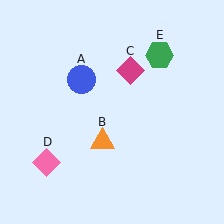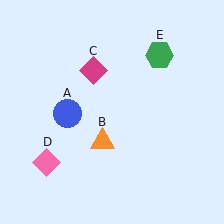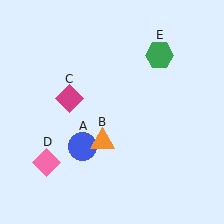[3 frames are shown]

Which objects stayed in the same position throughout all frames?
Orange triangle (object B) and pink diamond (object D) and green hexagon (object E) remained stationary.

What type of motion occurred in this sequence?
The blue circle (object A), magenta diamond (object C) rotated counterclockwise around the center of the scene.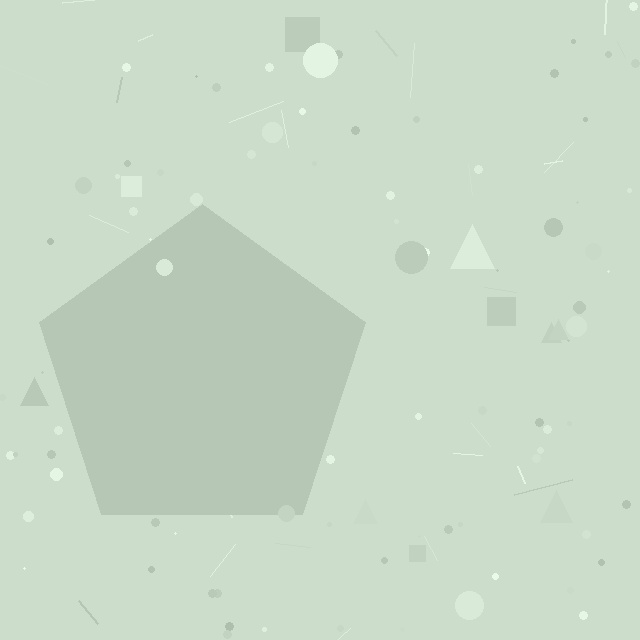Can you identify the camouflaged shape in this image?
The camouflaged shape is a pentagon.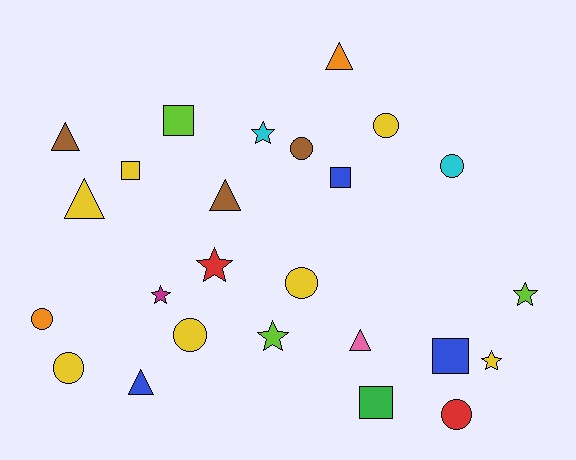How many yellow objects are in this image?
There are 7 yellow objects.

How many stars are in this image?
There are 6 stars.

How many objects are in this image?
There are 25 objects.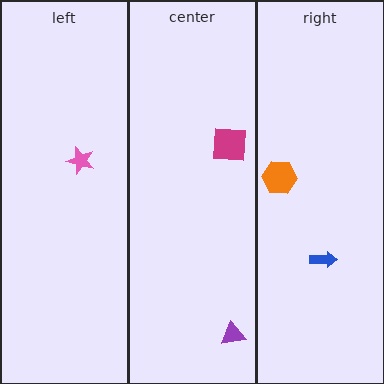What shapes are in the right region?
The orange hexagon, the blue arrow.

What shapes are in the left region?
The pink star.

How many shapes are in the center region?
2.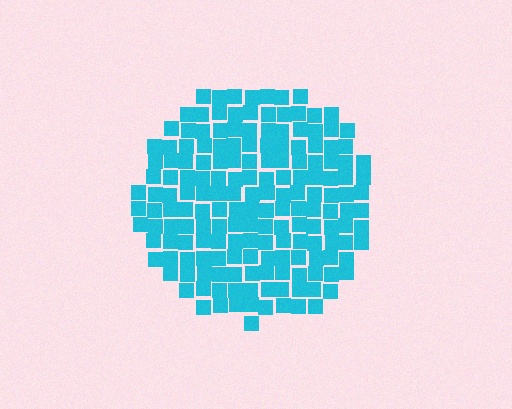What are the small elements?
The small elements are squares.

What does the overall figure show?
The overall figure shows a circle.